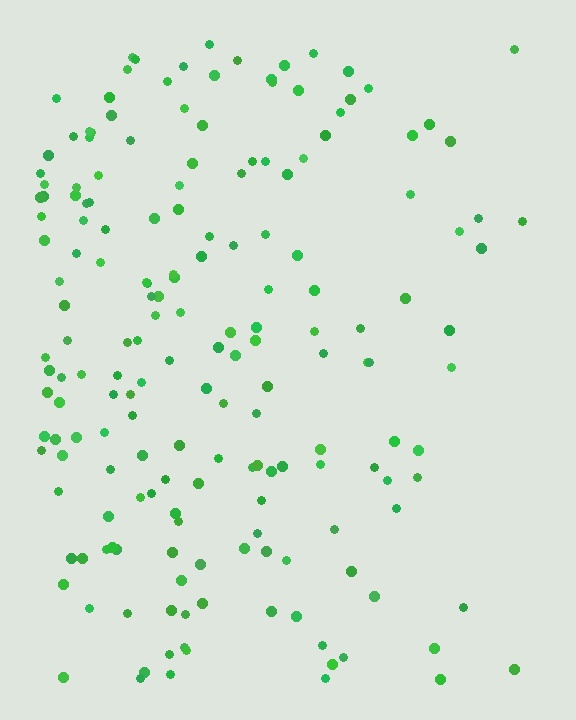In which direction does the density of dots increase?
From right to left, with the left side densest.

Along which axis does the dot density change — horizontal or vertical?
Horizontal.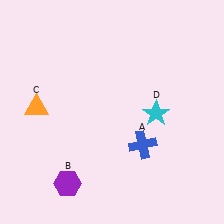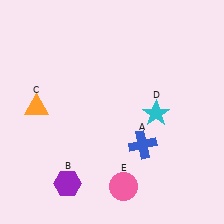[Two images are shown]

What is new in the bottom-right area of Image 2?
A pink circle (E) was added in the bottom-right area of Image 2.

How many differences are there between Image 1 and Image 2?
There is 1 difference between the two images.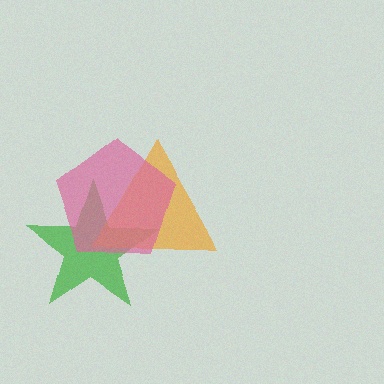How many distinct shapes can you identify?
There are 3 distinct shapes: a green star, an orange triangle, a pink pentagon.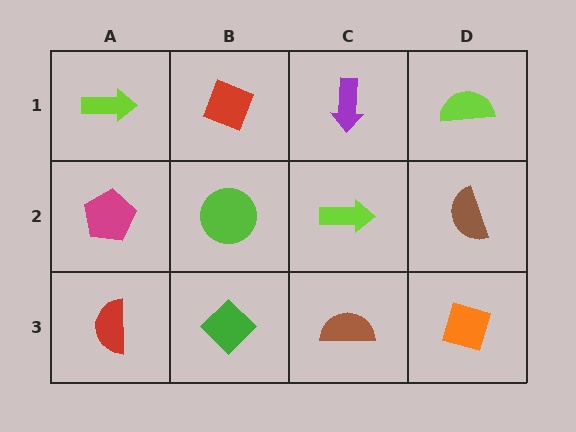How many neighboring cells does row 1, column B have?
3.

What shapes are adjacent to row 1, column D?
A brown semicircle (row 2, column D), a purple arrow (row 1, column C).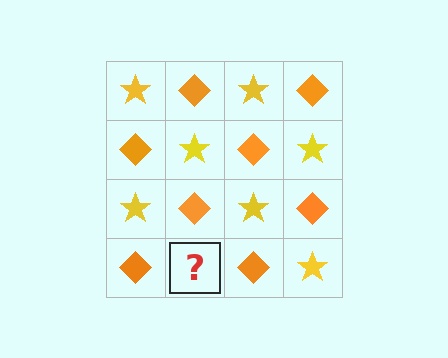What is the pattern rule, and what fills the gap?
The rule is that it alternates yellow star and orange diamond in a checkerboard pattern. The gap should be filled with a yellow star.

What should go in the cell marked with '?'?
The missing cell should contain a yellow star.